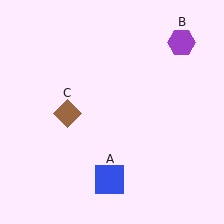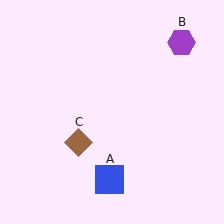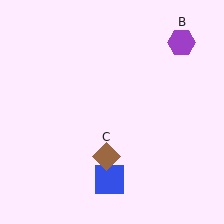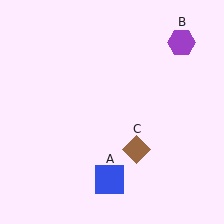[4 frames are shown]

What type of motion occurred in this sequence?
The brown diamond (object C) rotated counterclockwise around the center of the scene.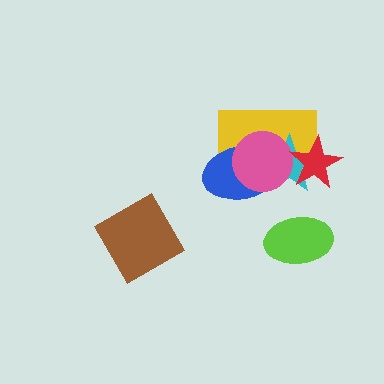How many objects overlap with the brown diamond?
0 objects overlap with the brown diamond.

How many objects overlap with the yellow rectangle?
4 objects overlap with the yellow rectangle.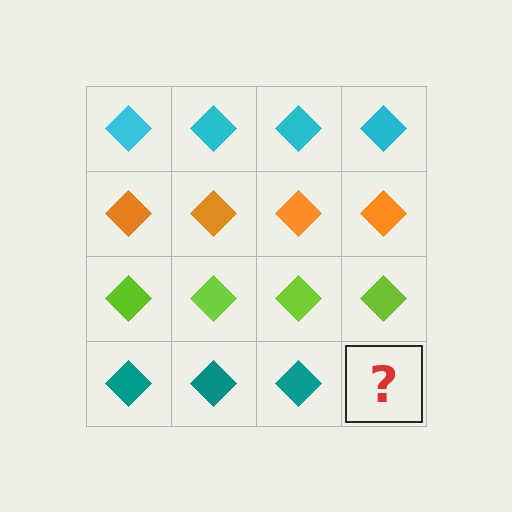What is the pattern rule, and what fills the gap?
The rule is that each row has a consistent color. The gap should be filled with a teal diamond.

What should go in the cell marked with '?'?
The missing cell should contain a teal diamond.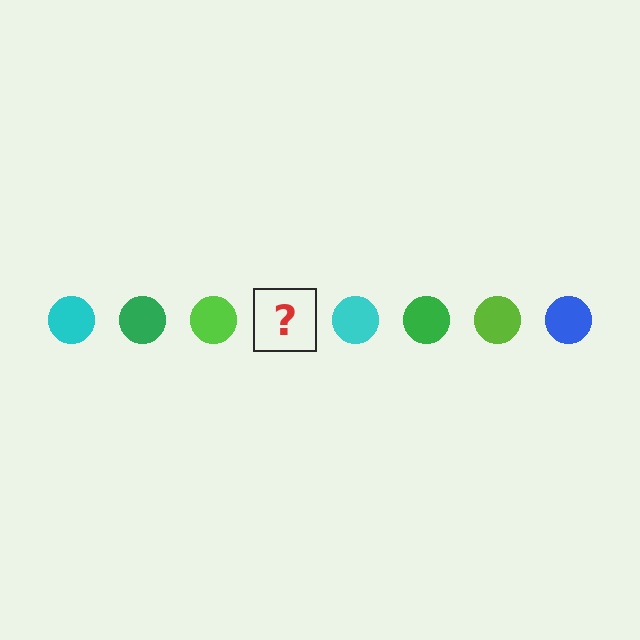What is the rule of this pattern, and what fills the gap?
The rule is that the pattern cycles through cyan, green, lime, blue circles. The gap should be filled with a blue circle.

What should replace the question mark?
The question mark should be replaced with a blue circle.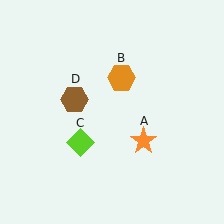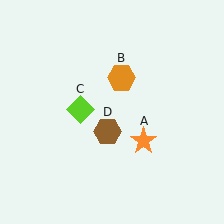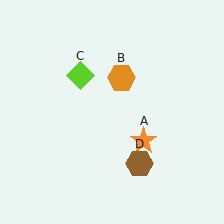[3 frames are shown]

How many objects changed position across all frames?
2 objects changed position: lime diamond (object C), brown hexagon (object D).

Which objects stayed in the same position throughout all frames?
Orange star (object A) and orange hexagon (object B) remained stationary.